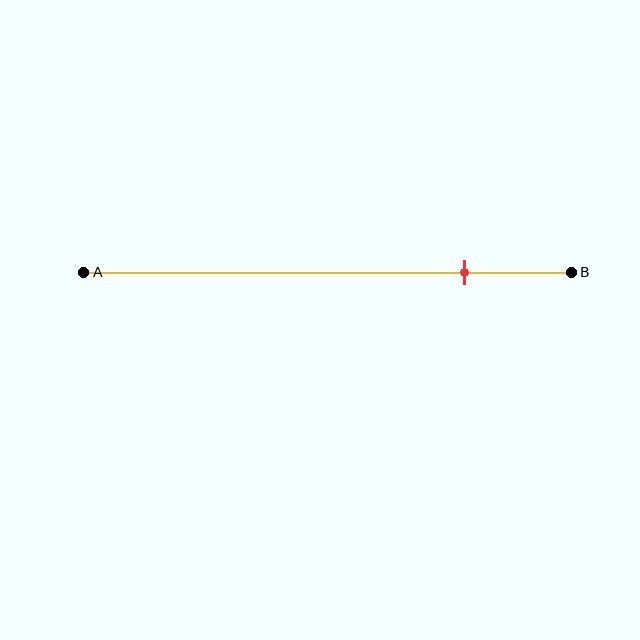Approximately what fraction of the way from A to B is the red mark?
The red mark is approximately 80% of the way from A to B.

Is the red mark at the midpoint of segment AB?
No, the mark is at about 80% from A, not at the 50% midpoint.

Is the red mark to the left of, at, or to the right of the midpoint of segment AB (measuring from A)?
The red mark is to the right of the midpoint of segment AB.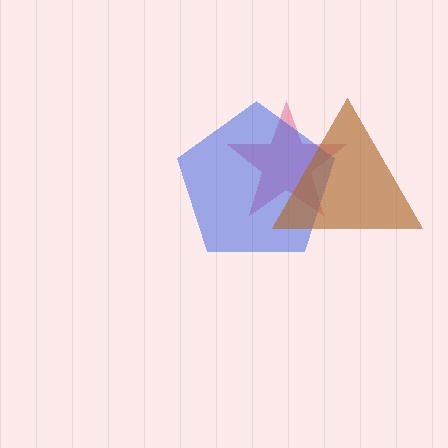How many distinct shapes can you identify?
There are 3 distinct shapes: a pink star, a blue pentagon, a brown triangle.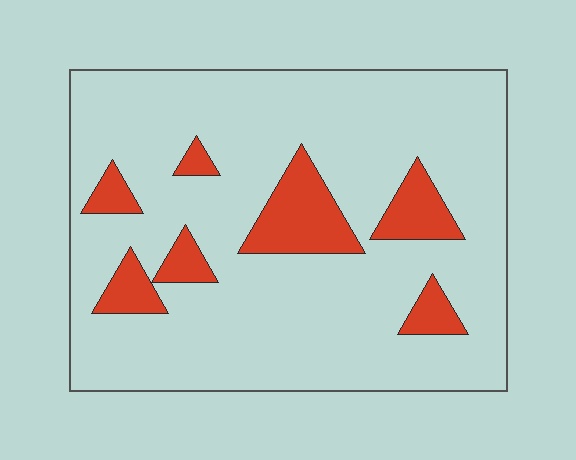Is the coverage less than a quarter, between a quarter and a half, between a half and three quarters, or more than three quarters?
Less than a quarter.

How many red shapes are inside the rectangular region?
7.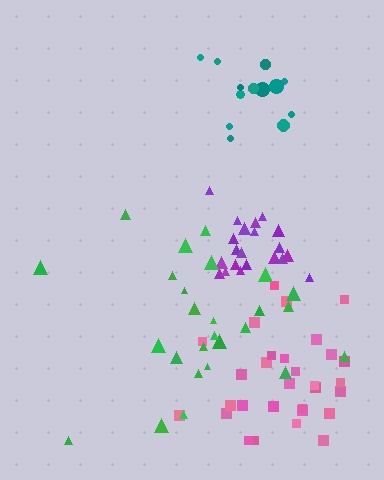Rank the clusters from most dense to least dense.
purple, pink, teal, green.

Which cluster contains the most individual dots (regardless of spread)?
Pink (30).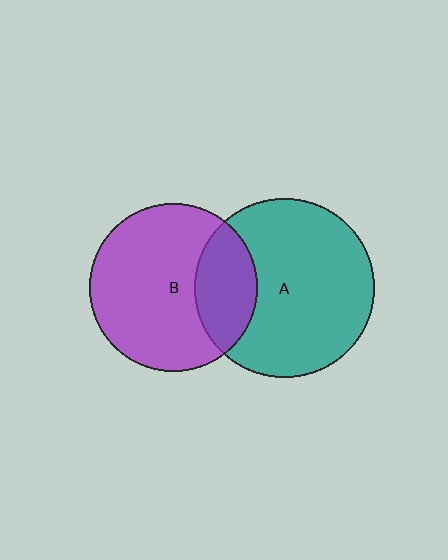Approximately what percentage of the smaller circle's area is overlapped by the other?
Approximately 25%.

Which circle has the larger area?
Circle A (teal).